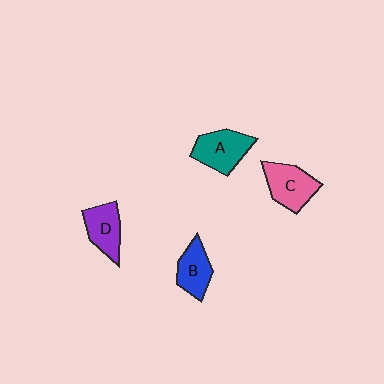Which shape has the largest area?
Shape A (teal).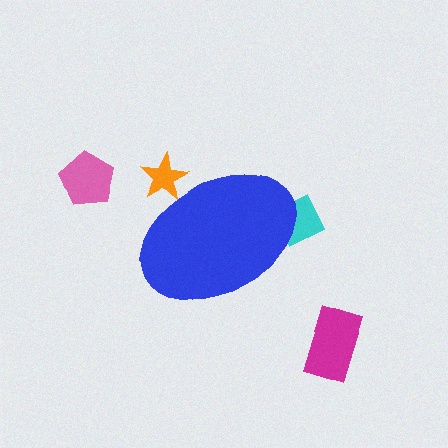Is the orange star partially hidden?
Yes, the orange star is partially hidden behind the blue ellipse.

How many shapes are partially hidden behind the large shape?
2 shapes are partially hidden.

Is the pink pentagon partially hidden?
No, the pink pentagon is fully visible.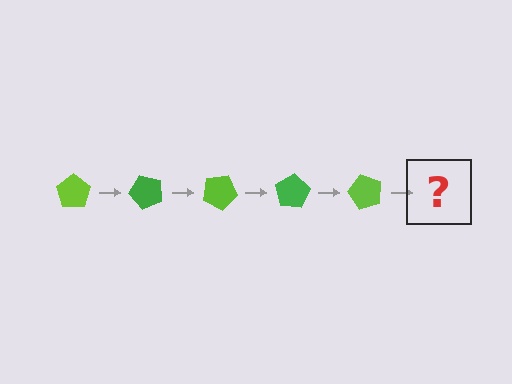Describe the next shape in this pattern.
It should be a green pentagon, rotated 250 degrees from the start.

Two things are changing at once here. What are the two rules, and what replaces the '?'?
The two rules are that it rotates 50 degrees each step and the color cycles through lime and green. The '?' should be a green pentagon, rotated 250 degrees from the start.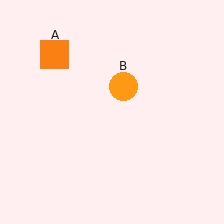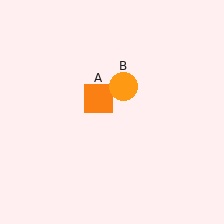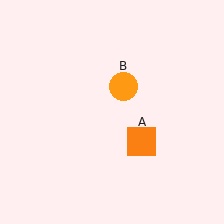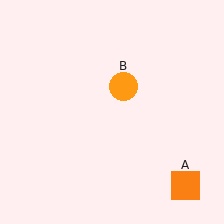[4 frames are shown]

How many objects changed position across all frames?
1 object changed position: orange square (object A).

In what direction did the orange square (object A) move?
The orange square (object A) moved down and to the right.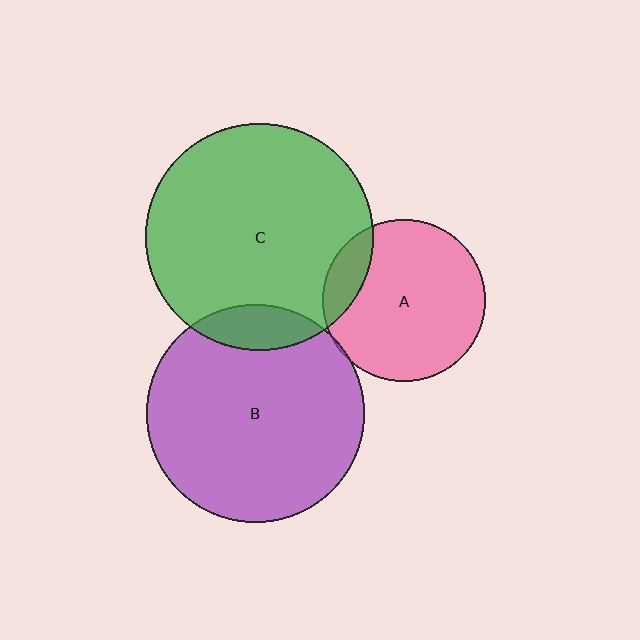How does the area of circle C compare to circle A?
Approximately 2.0 times.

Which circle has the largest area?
Circle C (green).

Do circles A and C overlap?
Yes.